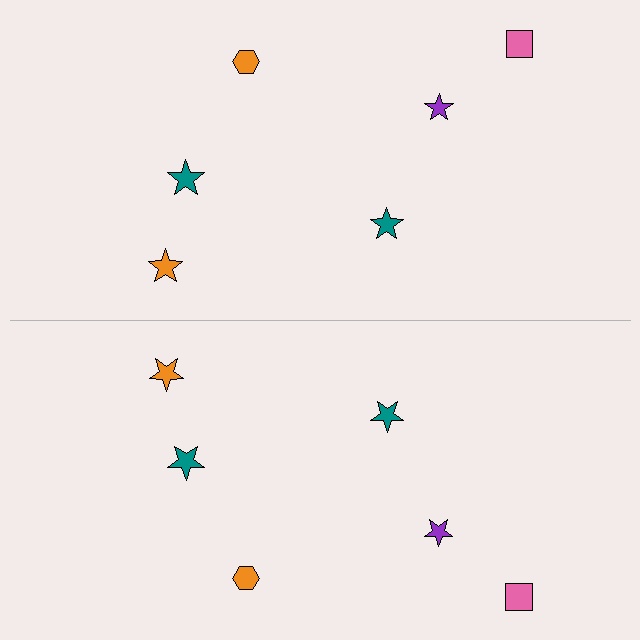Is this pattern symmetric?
Yes, this pattern has bilateral (reflection) symmetry.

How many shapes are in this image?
There are 12 shapes in this image.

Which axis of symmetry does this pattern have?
The pattern has a horizontal axis of symmetry running through the center of the image.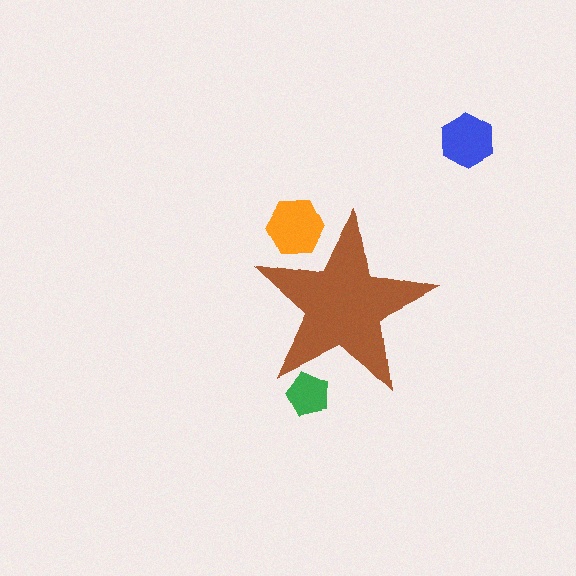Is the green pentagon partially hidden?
Yes, the green pentagon is partially hidden behind the brown star.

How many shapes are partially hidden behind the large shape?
2 shapes are partially hidden.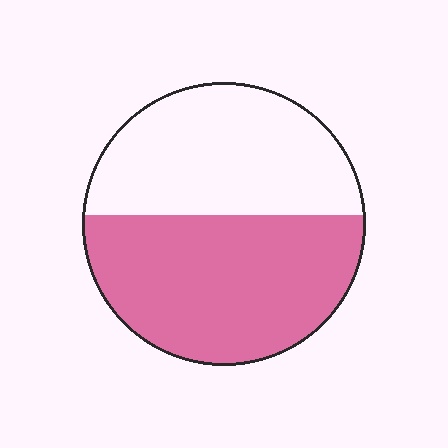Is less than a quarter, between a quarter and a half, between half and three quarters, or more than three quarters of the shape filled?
Between half and three quarters.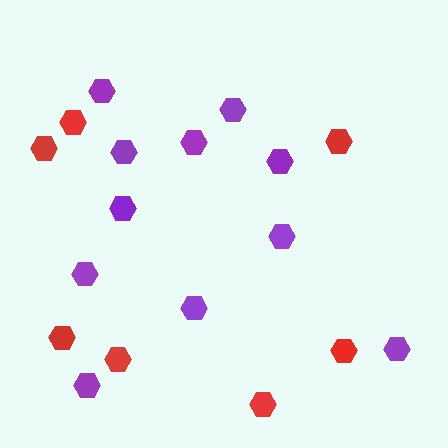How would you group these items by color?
There are 2 groups: one group of purple hexagons (11) and one group of red hexagons (7).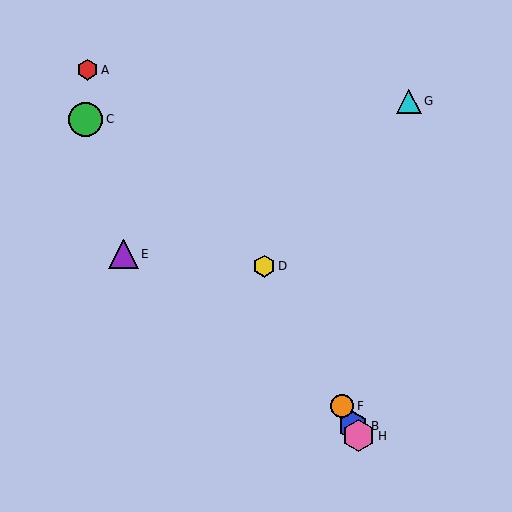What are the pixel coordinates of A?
Object A is at (87, 70).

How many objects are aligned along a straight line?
4 objects (B, D, F, H) are aligned along a straight line.